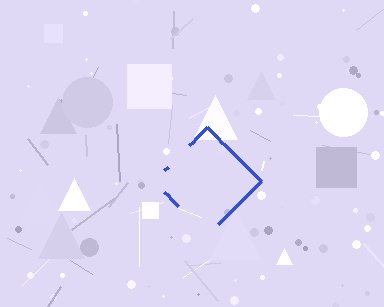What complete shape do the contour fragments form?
The contour fragments form a diamond.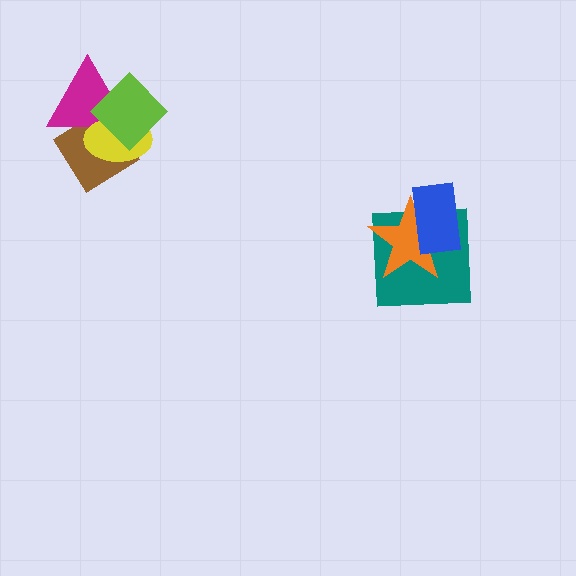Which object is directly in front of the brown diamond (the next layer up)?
The magenta triangle is directly in front of the brown diamond.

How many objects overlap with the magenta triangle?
3 objects overlap with the magenta triangle.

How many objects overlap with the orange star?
2 objects overlap with the orange star.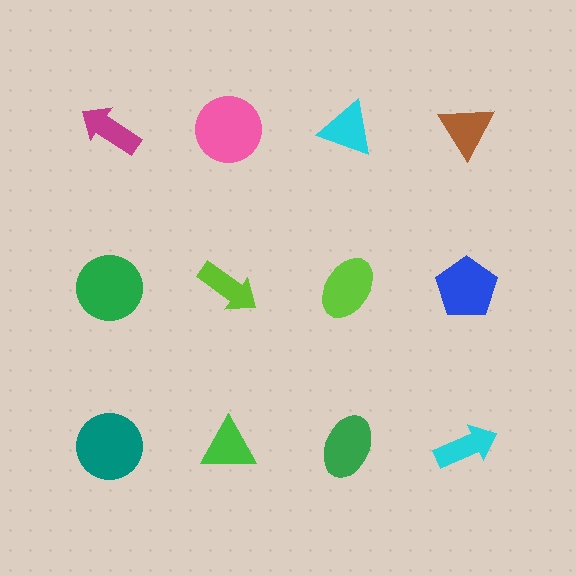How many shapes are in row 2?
4 shapes.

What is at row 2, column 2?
A lime arrow.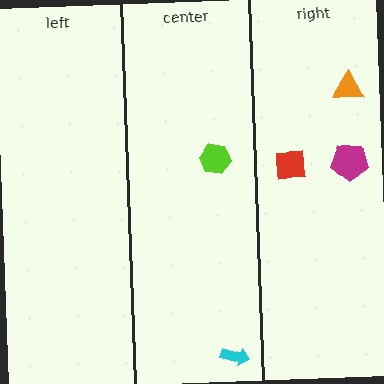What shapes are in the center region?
The lime hexagon, the cyan arrow.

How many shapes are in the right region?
3.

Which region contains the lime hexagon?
The center region.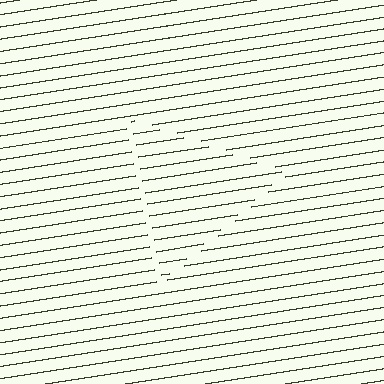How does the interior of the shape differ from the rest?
The interior of the shape contains the same grating, shifted by half a period — the contour is defined by the phase discontinuity where line-ends from the inner and outer gratings abut.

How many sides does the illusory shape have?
3 sides — the line-ends trace a triangle.